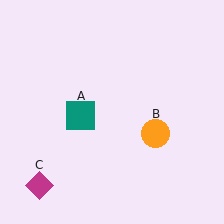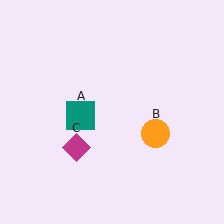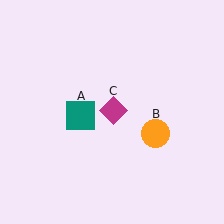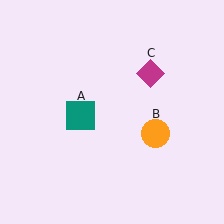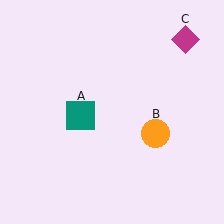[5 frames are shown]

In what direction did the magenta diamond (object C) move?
The magenta diamond (object C) moved up and to the right.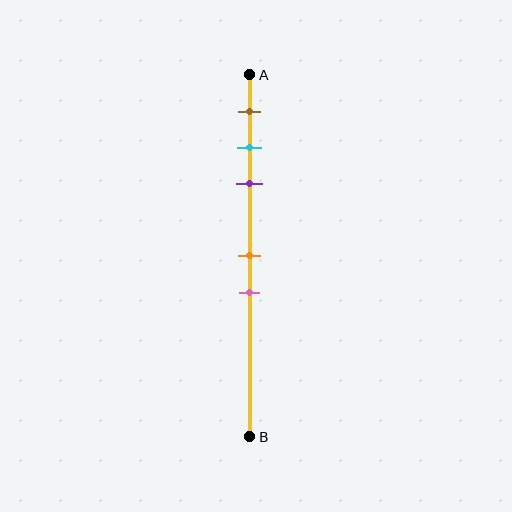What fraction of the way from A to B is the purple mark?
The purple mark is approximately 30% (0.3) of the way from A to B.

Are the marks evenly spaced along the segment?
No, the marks are not evenly spaced.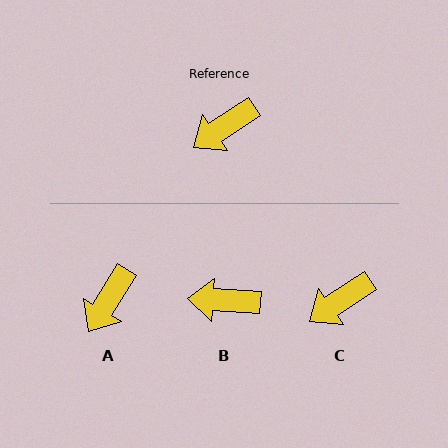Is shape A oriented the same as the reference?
No, it is off by about 25 degrees.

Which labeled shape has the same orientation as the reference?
C.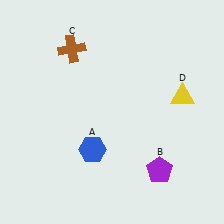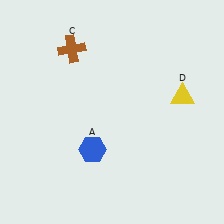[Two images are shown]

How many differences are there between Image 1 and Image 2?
There is 1 difference between the two images.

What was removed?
The purple pentagon (B) was removed in Image 2.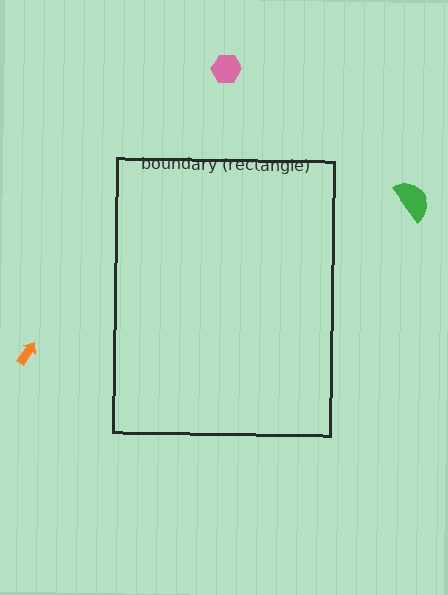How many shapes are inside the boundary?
0 inside, 3 outside.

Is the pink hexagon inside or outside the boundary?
Outside.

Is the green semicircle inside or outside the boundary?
Outside.